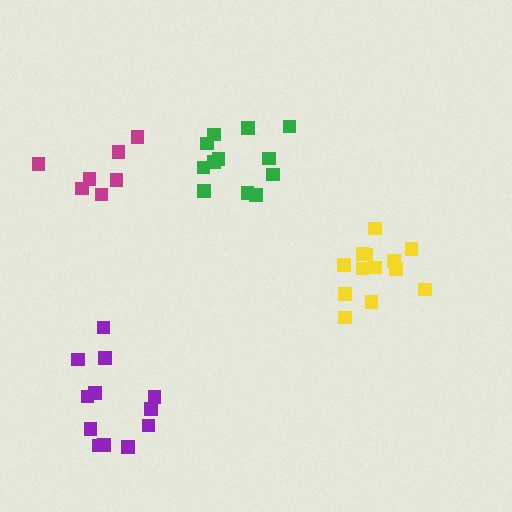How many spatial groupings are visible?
There are 4 spatial groupings.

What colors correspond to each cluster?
The clusters are colored: green, purple, yellow, magenta.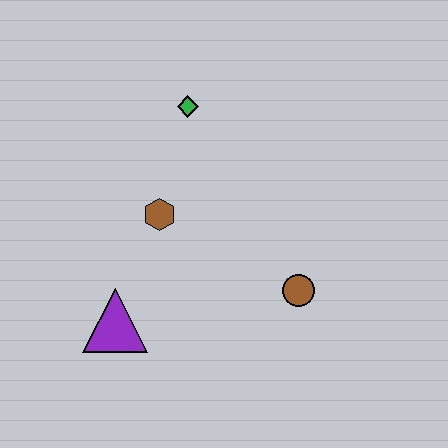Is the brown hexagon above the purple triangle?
Yes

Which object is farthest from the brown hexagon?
The brown circle is farthest from the brown hexagon.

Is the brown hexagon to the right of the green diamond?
No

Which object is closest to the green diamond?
The brown hexagon is closest to the green diamond.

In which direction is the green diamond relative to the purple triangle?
The green diamond is above the purple triangle.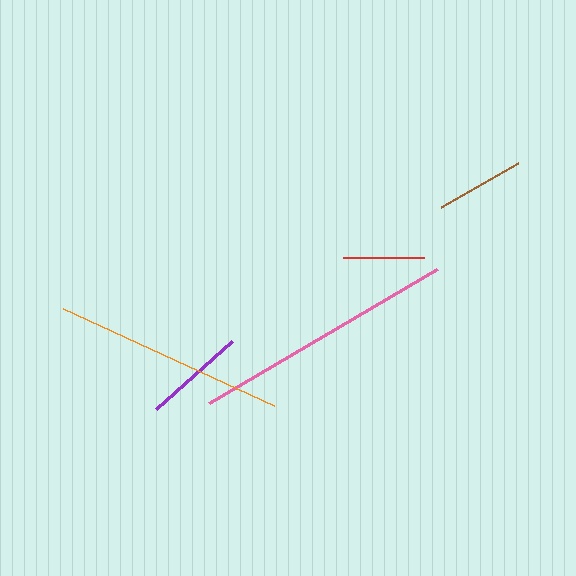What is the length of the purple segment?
The purple segment is approximately 102 pixels long.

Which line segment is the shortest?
The red line is the shortest at approximately 81 pixels.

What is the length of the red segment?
The red segment is approximately 81 pixels long.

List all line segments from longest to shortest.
From longest to shortest: pink, orange, purple, brown, red.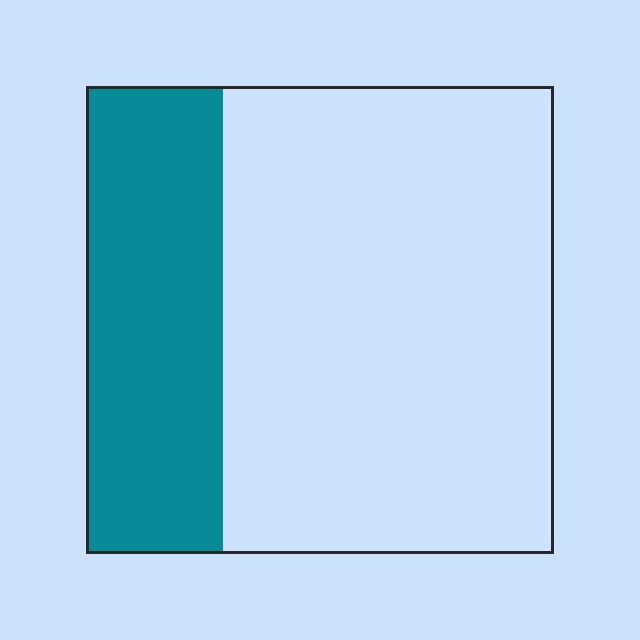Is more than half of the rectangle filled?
No.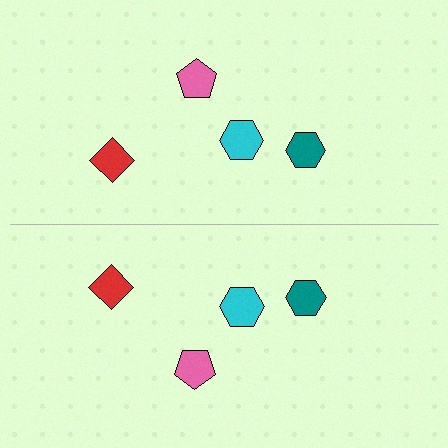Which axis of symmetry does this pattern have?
The pattern has a horizontal axis of symmetry running through the center of the image.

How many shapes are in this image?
There are 8 shapes in this image.